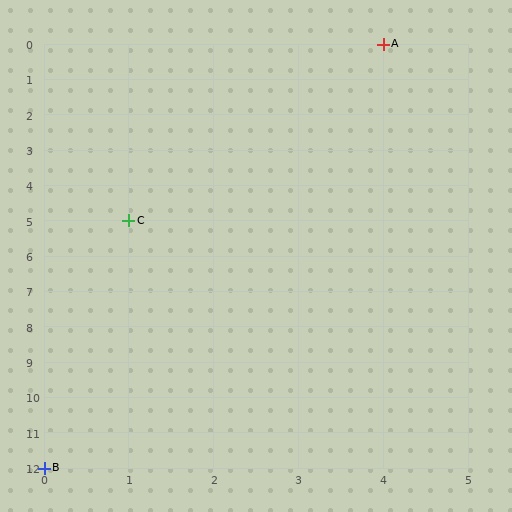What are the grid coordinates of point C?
Point C is at grid coordinates (1, 5).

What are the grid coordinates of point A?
Point A is at grid coordinates (4, 0).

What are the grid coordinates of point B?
Point B is at grid coordinates (0, 12).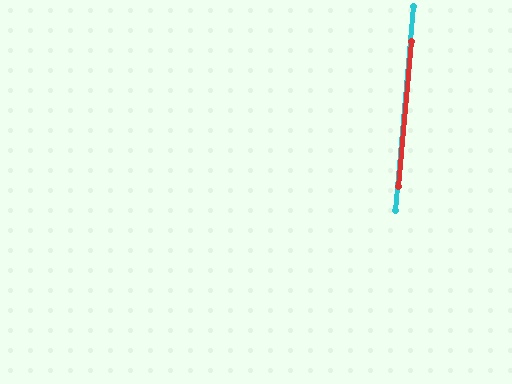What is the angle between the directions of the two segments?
Approximately 0 degrees.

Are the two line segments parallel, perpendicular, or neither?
Parallel — their directions differ by only 0.2°.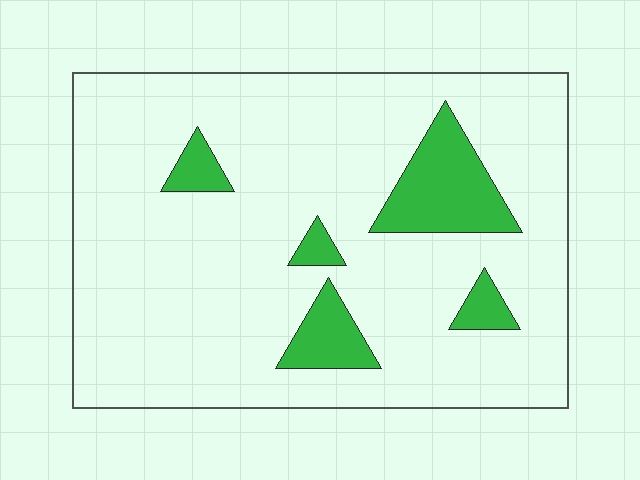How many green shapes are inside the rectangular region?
5.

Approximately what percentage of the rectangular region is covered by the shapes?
Approximately 15%.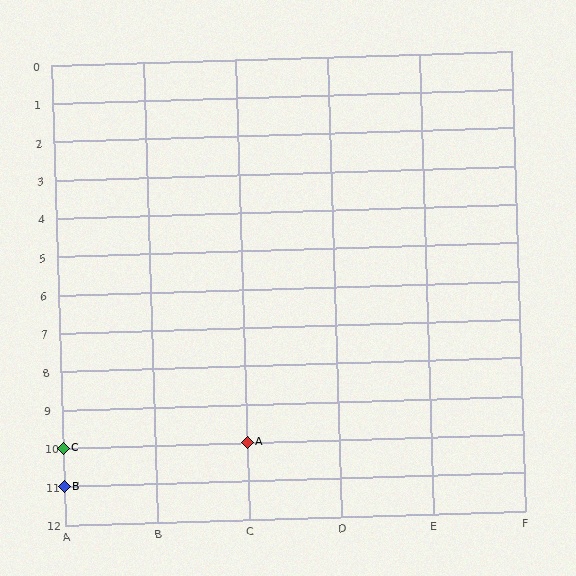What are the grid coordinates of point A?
Point A is at grid coordinates (C, 10).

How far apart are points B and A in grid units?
Points B and A are 2 columns and 1 row apart (about 2.2 grid units diagonally).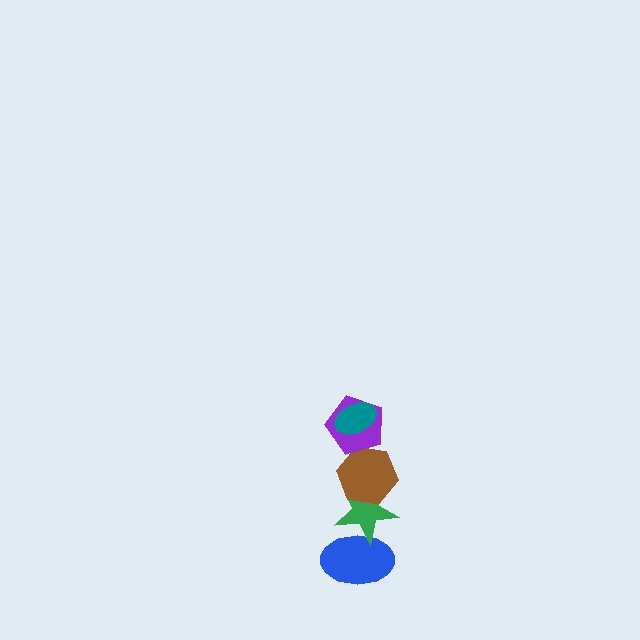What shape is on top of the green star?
The brown hexagon is on top of the green star.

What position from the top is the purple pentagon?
The purple pentagon is 2nd from the top.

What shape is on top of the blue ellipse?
The green star is on top of the blue ellipse.